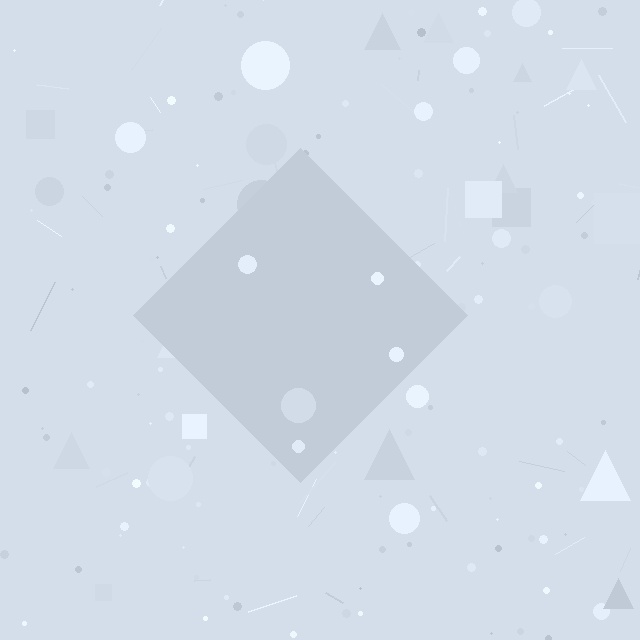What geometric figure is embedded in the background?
A diamond is embedded in the background.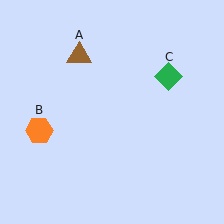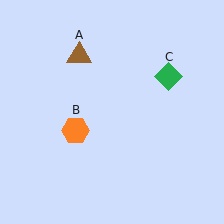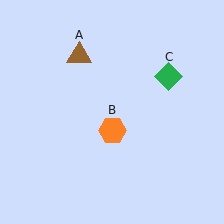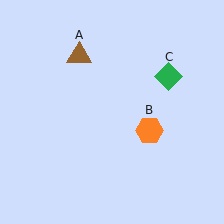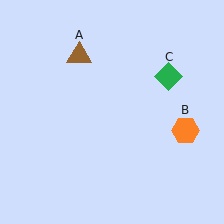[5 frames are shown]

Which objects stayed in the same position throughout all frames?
Brown triangle (object A) and green diamond (object C) remained stationary.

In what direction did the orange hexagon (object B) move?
The orange hexagon (object B) moved right.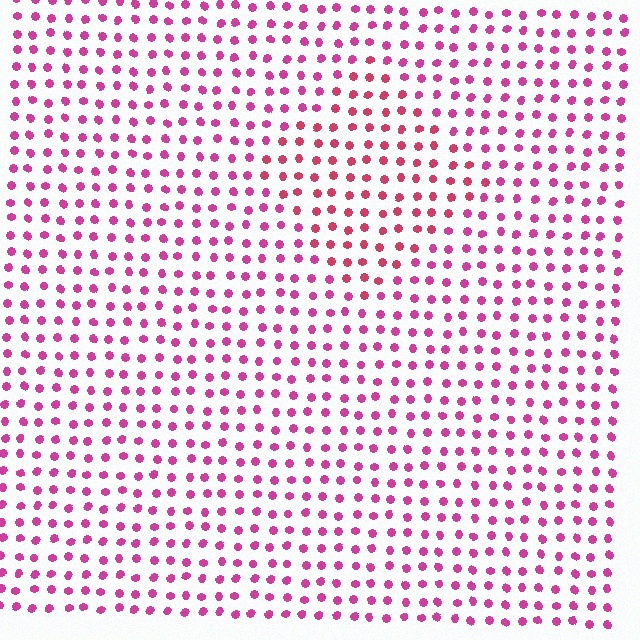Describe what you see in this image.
The image is filled with small magenta elements in a uniform arrangement. A diamond-shaped region is visible where the elements are tinted to a slightly different hue, forming a subtle color boundary.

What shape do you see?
I see a diamond.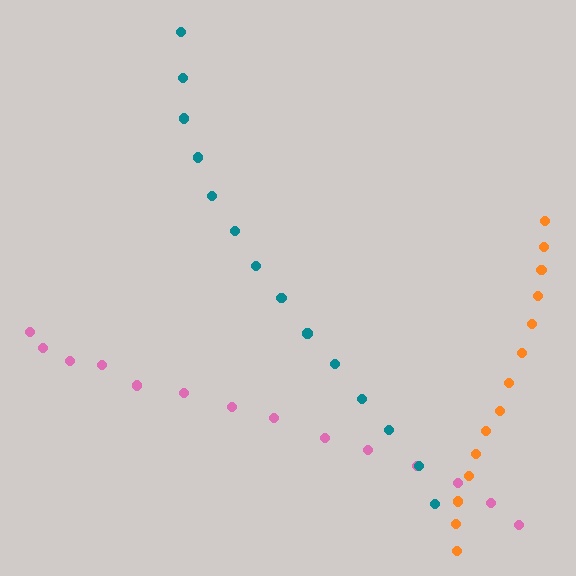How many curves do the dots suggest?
There are 3 distinct paths.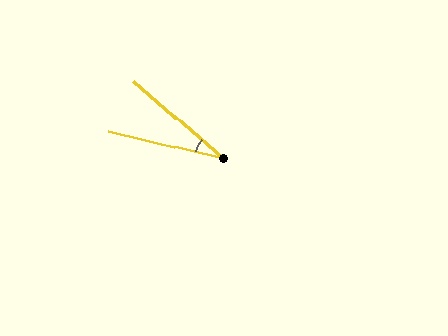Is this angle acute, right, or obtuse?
It is acute.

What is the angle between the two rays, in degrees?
Approximately 28 degrees.